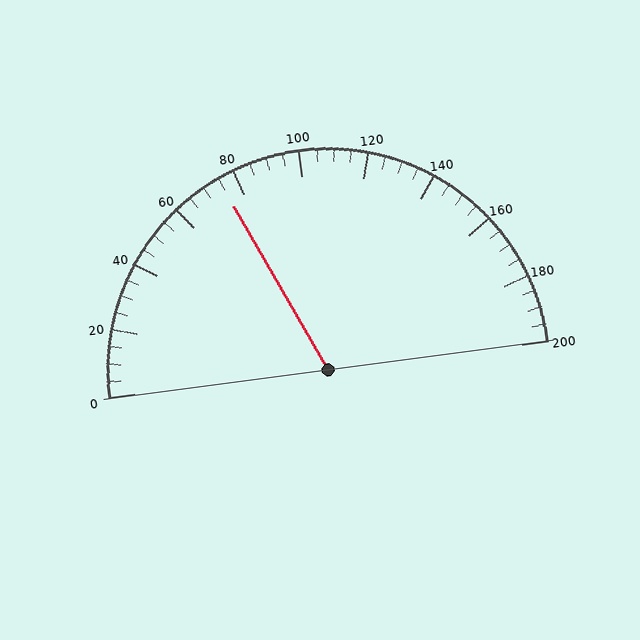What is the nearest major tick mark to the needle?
The nearest major tick mark is 80.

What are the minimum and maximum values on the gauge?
The gauge ranges from 0 to 200.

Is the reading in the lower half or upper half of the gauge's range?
The reading is in the lower half of the range (0 to 200).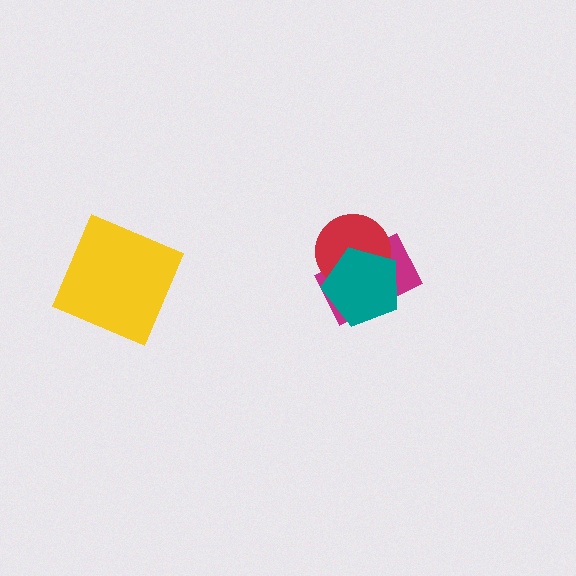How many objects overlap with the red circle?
2 objects overlap with the red circle.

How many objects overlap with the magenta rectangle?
2 objects overlap with the magenta rectangle.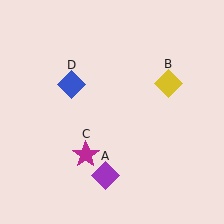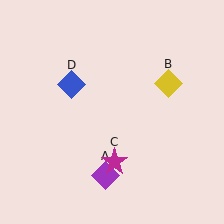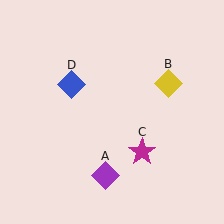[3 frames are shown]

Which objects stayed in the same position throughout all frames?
Purple diamond (object A) and yellow diamond (object B) and blue diamond (object D) remained stationary.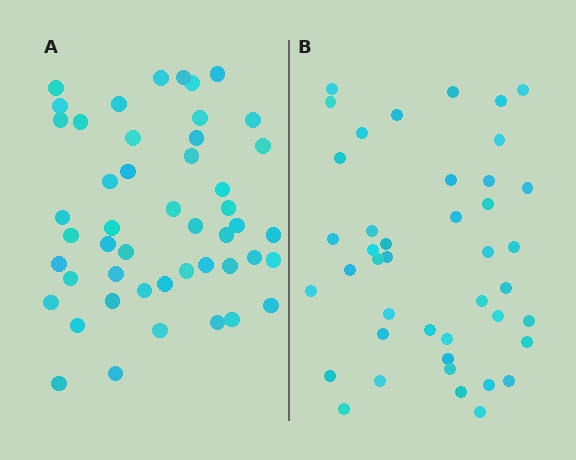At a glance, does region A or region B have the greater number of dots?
Region A (the left region) has more dots.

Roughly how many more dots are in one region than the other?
Region A has about 6 more dots than region B.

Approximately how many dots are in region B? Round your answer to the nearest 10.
About 40 dots. (The exact count is 42, which rounds to 40.)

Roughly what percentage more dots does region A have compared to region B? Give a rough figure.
About 15% more.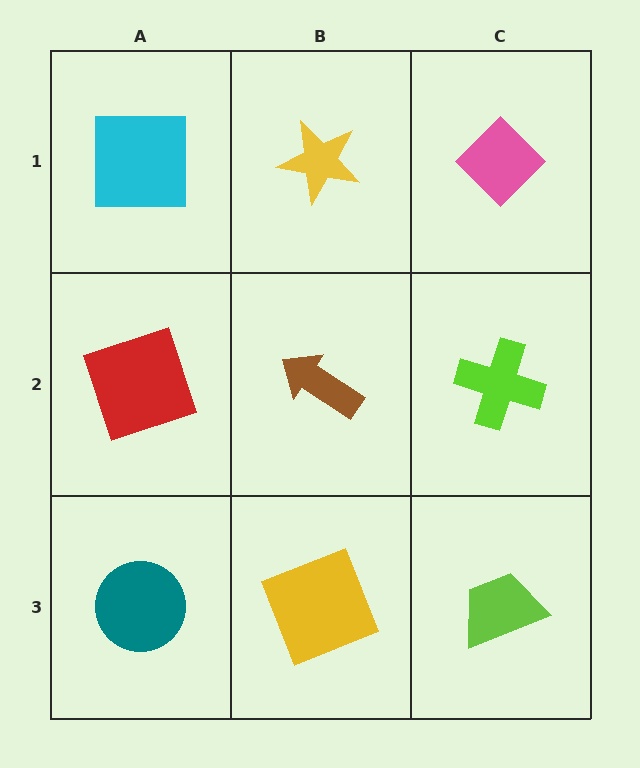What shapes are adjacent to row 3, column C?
A lime cross (row 2, column C), a yellow square (row 3, column B).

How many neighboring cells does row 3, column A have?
2.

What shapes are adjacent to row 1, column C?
A lime cross (row 2, column C), a yellow star (row 1, column B).